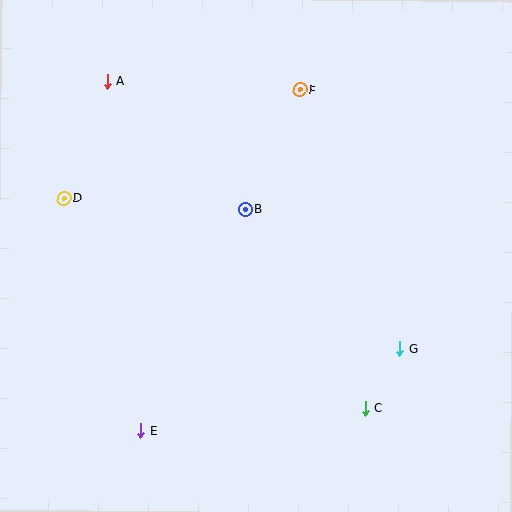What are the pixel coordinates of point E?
Point E is at (141, 431).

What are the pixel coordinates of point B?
Point B is at (246, 209).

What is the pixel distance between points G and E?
The distance between G and E is 271 pixels.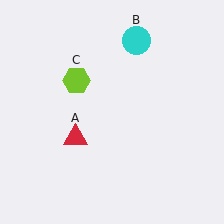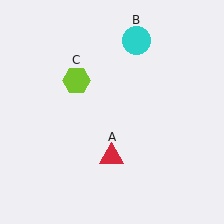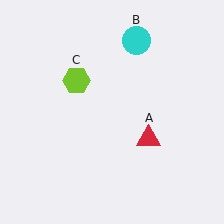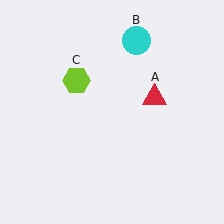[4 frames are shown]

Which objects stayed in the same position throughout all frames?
Cyan circle (object B) and lime hexagon (object C) remained stationary.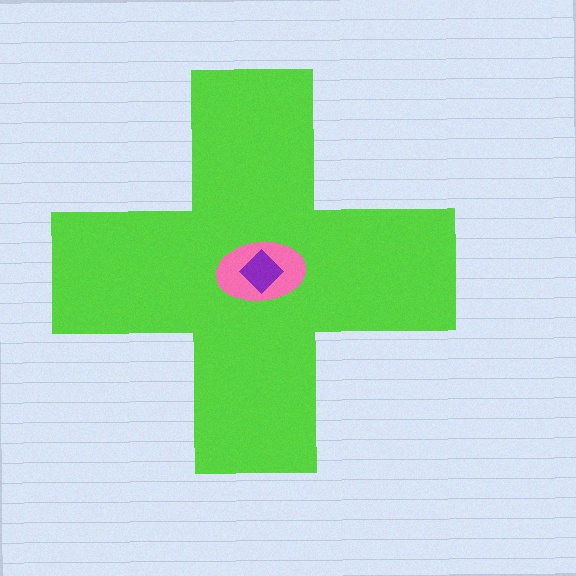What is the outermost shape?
The lime cross.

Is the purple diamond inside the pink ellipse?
Yes.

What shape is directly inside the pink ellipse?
The purple diamond.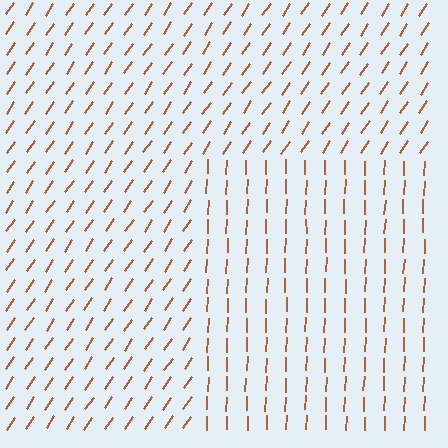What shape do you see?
I see a rectangle.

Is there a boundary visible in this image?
Yes, there is a texture boundary formed by a change in line orientation.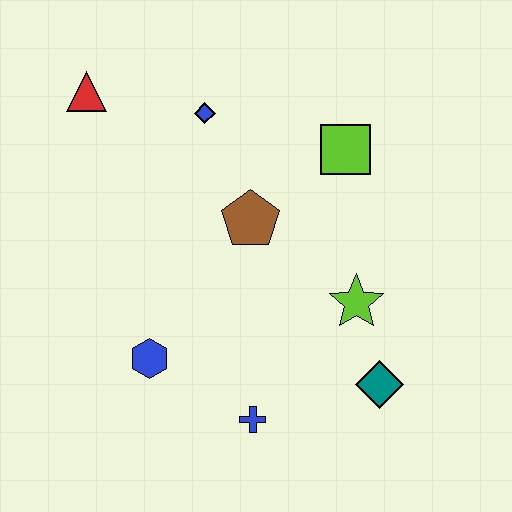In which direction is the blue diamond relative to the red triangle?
The blue diamond is to the right of the red triangle.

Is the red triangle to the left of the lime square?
Yes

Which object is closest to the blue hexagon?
The blue cross is closest to the blue hexagon.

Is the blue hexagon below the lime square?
Yes